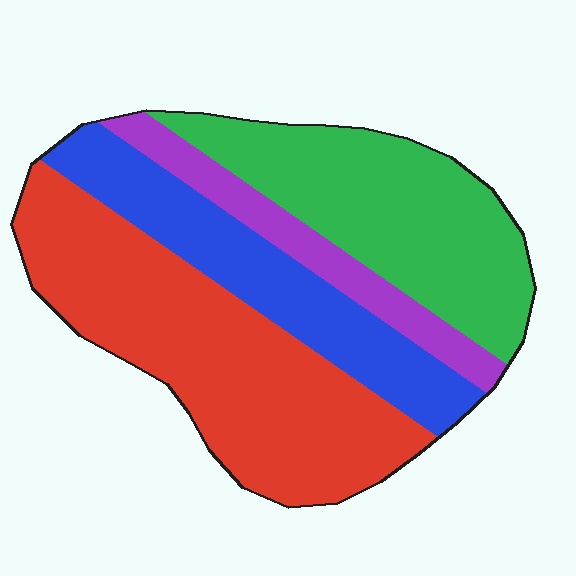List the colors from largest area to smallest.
From largest to smallest: red, green, blue, purple.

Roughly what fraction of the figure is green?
Green takes up about one quarter (1/4) of the figure.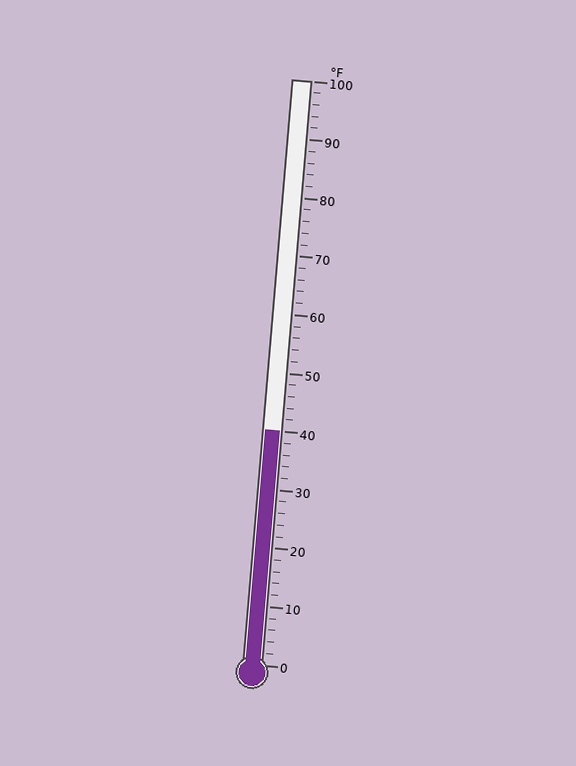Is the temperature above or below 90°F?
The temperature is below 90°F.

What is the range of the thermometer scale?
The thermometer scale ranges from 0°F to 100°F.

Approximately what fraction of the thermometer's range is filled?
The thermometer is filled to approximately 40% of its range.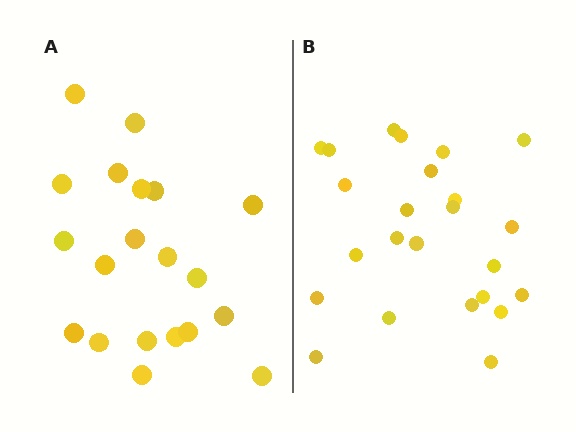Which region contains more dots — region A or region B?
Region B (the right region) has more dots.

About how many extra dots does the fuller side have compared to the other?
Region B has about 4 more dots than region A.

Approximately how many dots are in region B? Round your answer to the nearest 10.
About 20 dots. (The exact count is 24, which rounds to 20.)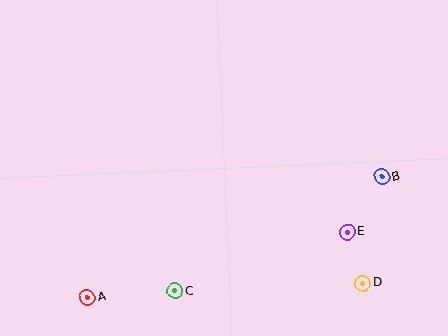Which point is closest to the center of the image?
Point C at (175, 291) is closest to the center.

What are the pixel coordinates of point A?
Point A is at (87, 298).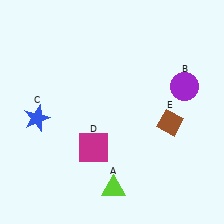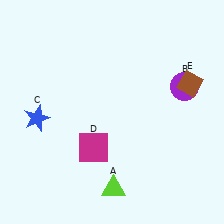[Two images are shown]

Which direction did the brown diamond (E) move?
The brown diamond (E) moved up.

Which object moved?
The brown diamond (E) moved up.